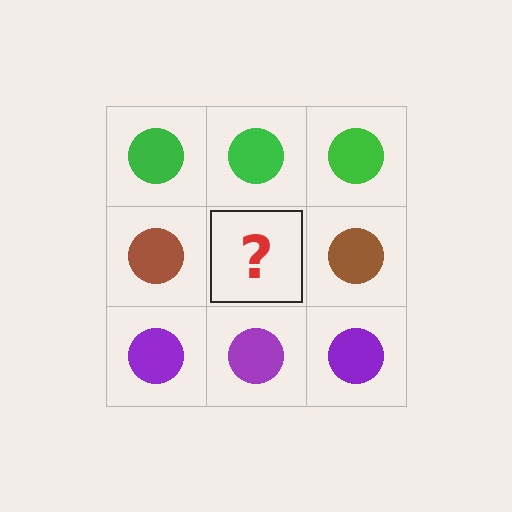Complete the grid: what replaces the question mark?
The question mark should be replaced with a brown circle.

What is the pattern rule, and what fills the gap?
The rule is that each row has a consistent color. The gap should be filled with a brown circle.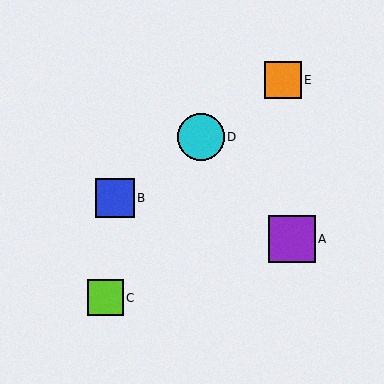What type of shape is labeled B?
Shape B is a blue square.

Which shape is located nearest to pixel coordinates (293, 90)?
The orange square (labeled E) at (283, 80) is nearest to that location.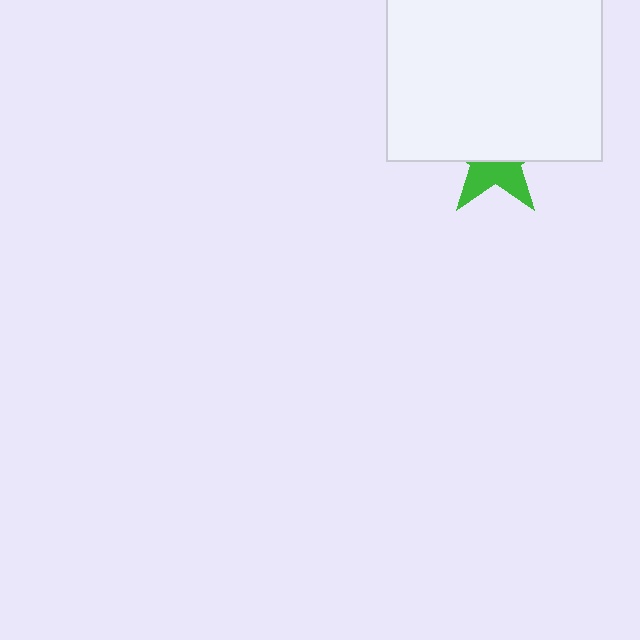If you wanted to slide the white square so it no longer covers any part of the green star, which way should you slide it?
Slide it up — that is the most direct way to separate the two shapes.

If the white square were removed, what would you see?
You would see the complete green star.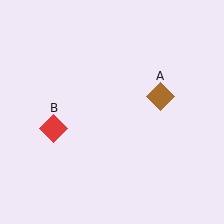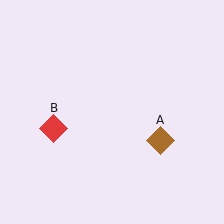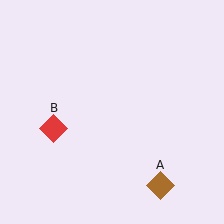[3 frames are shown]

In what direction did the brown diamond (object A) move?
The brown diamond (object A) moved down.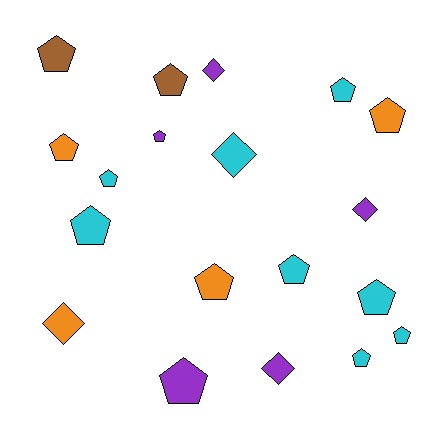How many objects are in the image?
There are 19 objects.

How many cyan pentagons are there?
There are 7 cyan pentagons.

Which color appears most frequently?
Cyan, with 8 objects.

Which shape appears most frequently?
Pentagon, with 14 objects.